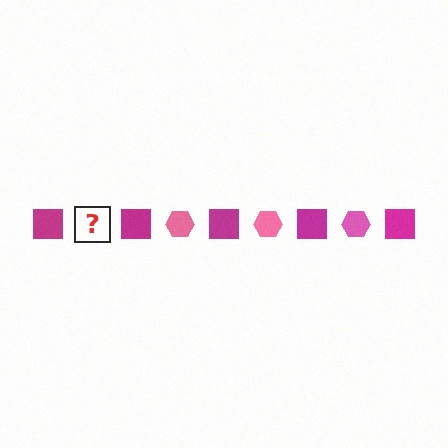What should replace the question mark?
The question mark should be replaced with a pink hexagon.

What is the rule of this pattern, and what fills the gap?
The rule is that the pattern alternates between magenta square and pink hexagon. The gap should be filled with a pink hexagon.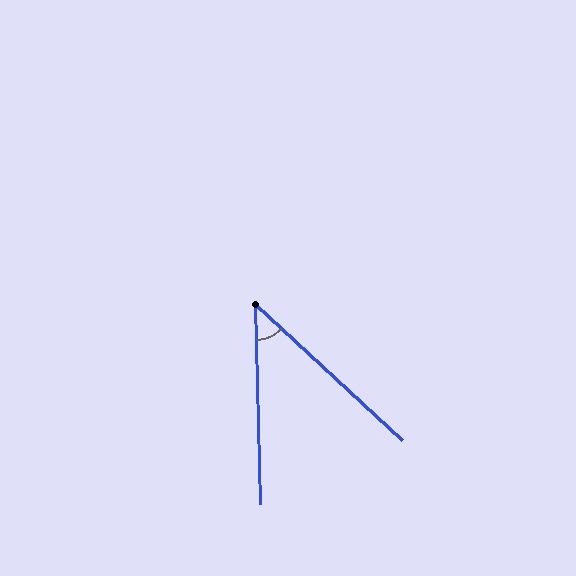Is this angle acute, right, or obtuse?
It is acute.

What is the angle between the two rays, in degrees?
Approximately 46 degrees.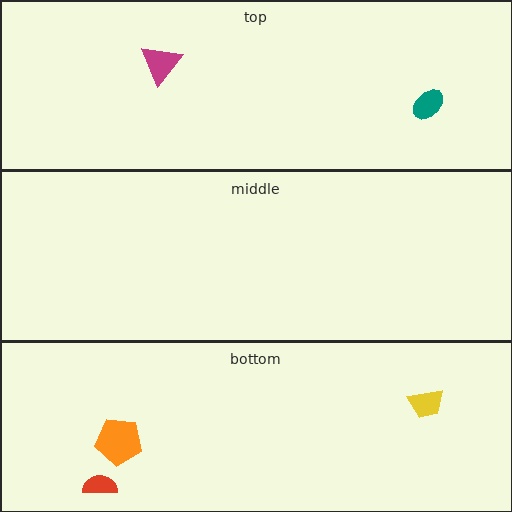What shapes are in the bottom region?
The red semicircle, the yellow trapezoid, the orange pentagon.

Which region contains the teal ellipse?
The top region.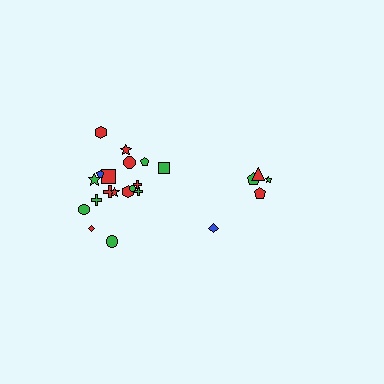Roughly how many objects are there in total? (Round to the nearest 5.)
Roughly 25 objects in total.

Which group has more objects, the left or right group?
The left group.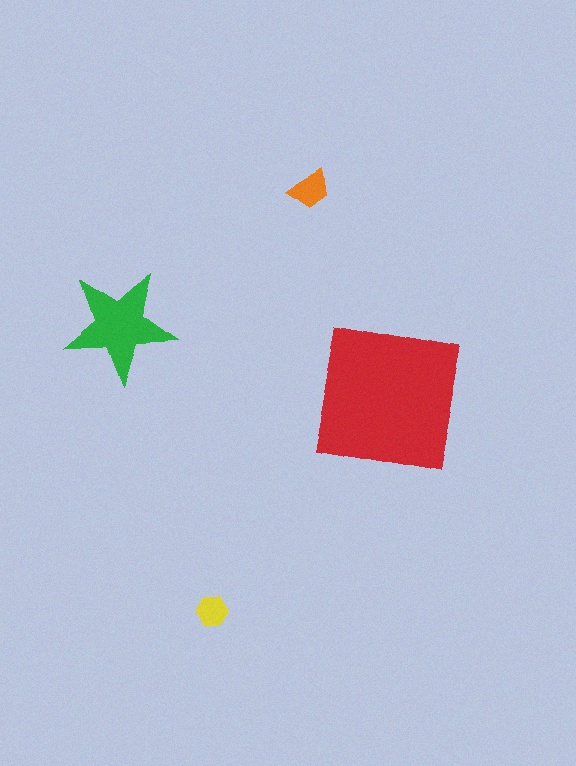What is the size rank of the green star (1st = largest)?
2nd.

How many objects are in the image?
There are 4 objects in the image.